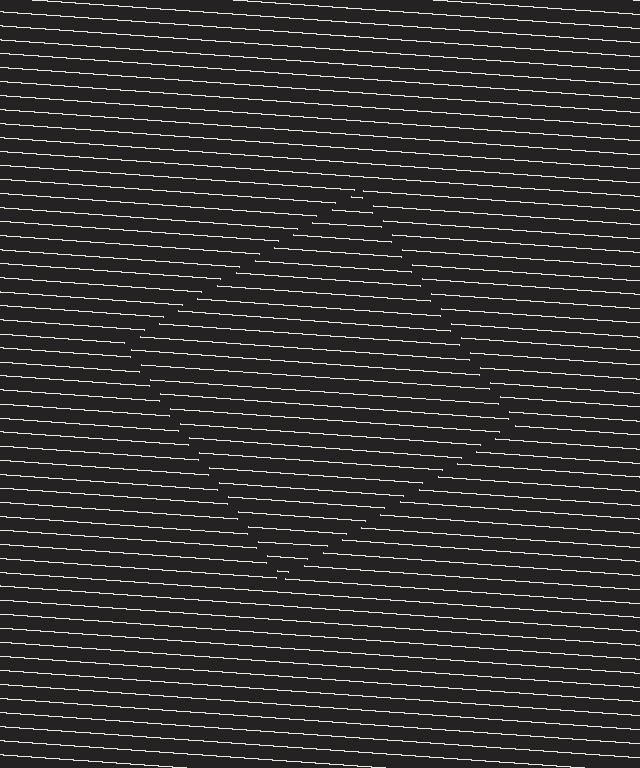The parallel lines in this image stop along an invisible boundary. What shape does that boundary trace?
An illusory square. The interior of the shape contains the same grating, shifted by half a period — the contour is defined by the phase discontinuity where line-ends from the inner and outer gratings abut.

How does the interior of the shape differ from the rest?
The interior of the shape contains the same grating, shifted by half a period — the contour is defined by the phase discontinuity where line-ends from the inner and outer gratings abut.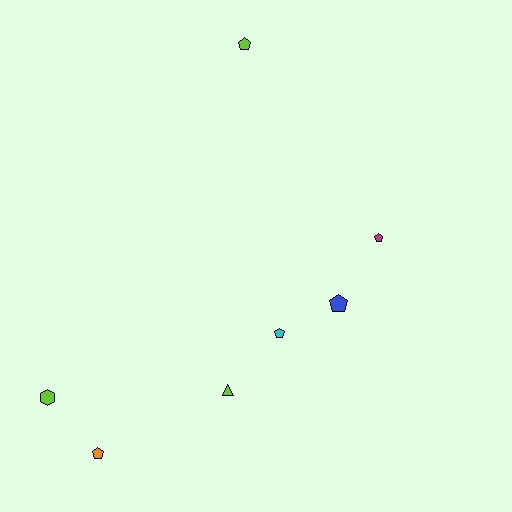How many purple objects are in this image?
There are no purple objects.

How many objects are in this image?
There are 7 objects.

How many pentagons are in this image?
There are 5 pentagons.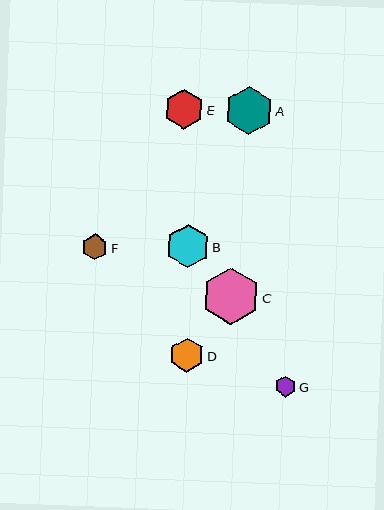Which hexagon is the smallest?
Hexagon G is the smallest with a size of approximately 21 pixels.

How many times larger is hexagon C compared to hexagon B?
Hexagon C is approximately 1.3 times the size of hexagon B.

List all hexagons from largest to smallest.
From largest to smallest: C, A, B, E, D, F, G.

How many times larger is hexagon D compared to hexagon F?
Hexagon D is approximately 1.3 times the size of hexagon F.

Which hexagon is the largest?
Hexagon C is the largest with a size of approximately 57 pixels.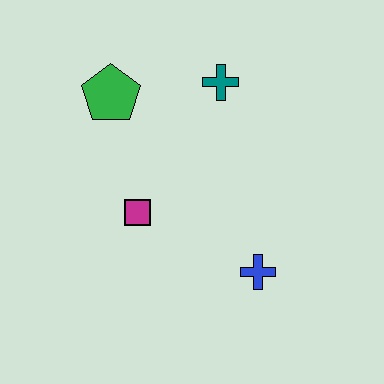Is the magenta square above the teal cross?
No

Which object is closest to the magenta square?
The green pentagon is closest to the magenta square.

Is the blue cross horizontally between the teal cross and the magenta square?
No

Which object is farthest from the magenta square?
The teal cross is farthest from the magenta square.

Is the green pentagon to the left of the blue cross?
Yes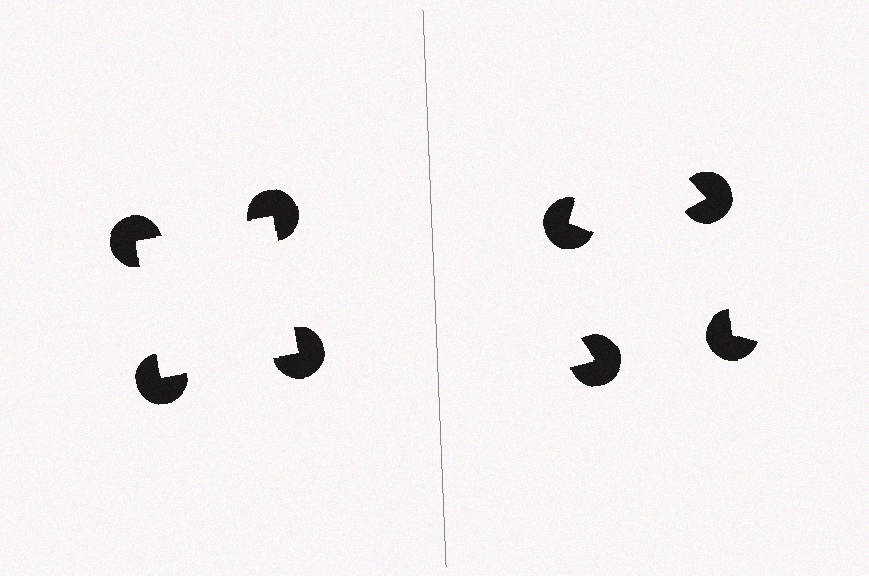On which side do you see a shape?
An illusory square appears on the left side. On the right side the wedge cuts are rotated, so no coherent shape forms.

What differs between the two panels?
The pac-man discs are positioned identically on both sides; only the wedge orientations differ. On the left they align to a square; on the right they are misaligned.